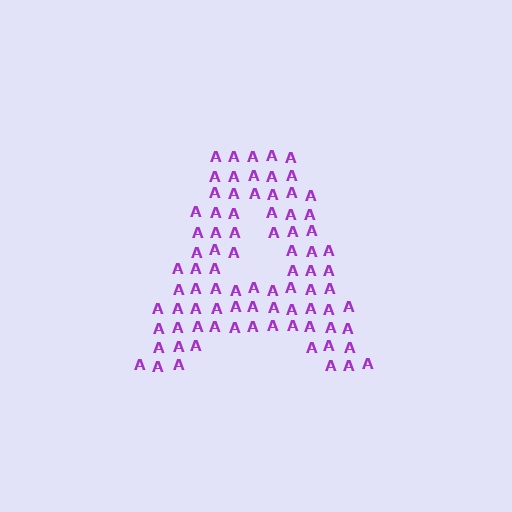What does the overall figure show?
The overall figure shows the letter A.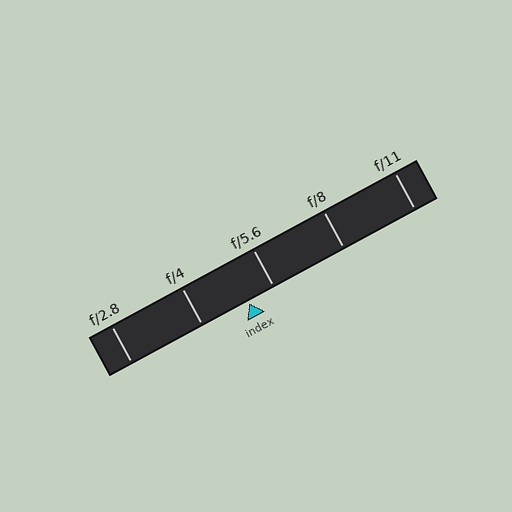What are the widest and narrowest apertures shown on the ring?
The widest aperture shown is f/2.8 and the narrowest is f/11.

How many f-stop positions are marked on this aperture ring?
There are 5 f-stop positions marked.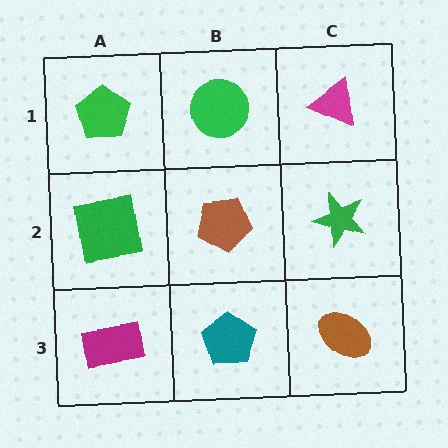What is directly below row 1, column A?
A green square.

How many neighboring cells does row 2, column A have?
3.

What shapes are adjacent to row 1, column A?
A green square (row 2, column A), a green circle (row 1, column B).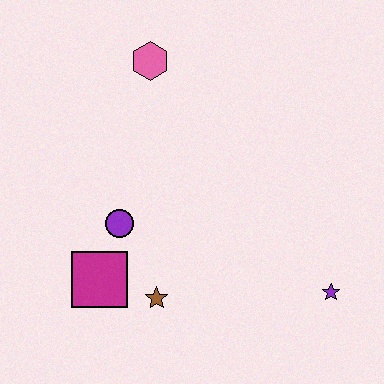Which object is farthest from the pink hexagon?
The purple star is farthest from the pink hexagon.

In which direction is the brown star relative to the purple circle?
The brown star is below the purple circle.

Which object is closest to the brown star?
The magenta square is closest to the brown star.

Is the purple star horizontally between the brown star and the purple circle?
No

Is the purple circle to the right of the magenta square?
Yes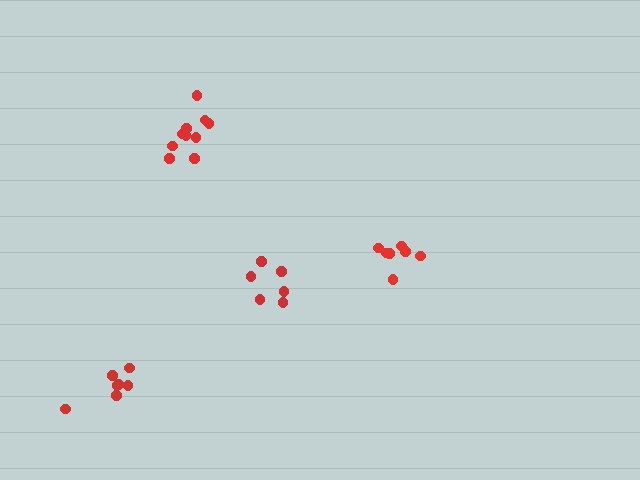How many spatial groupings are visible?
There are 4 spatial groupings.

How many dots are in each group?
Group 1: 7 dots, Group 2: 6 dots, Group 3: 10 dots, Group 4: 7 dots (30 total).